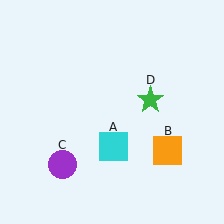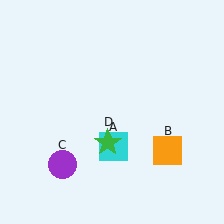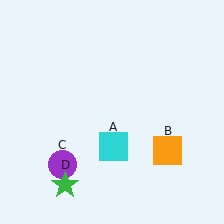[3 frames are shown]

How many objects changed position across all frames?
1 object changed position: green star (object D).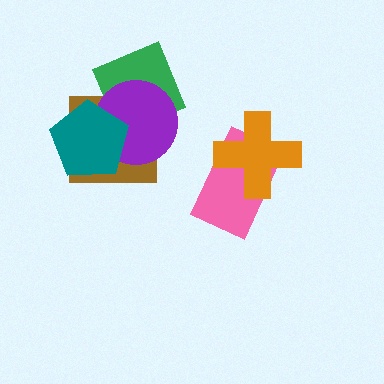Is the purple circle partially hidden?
Yes, it is partially covered by another shape.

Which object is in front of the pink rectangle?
The orange cross is in front of the pink rectangle.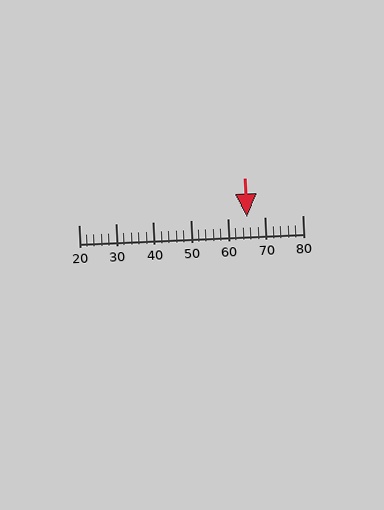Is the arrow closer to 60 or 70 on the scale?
The arrow is closer to 70.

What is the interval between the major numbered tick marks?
The major tick marks are spaced 10 units apart.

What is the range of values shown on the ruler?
The ruler shows values from 20 to 80.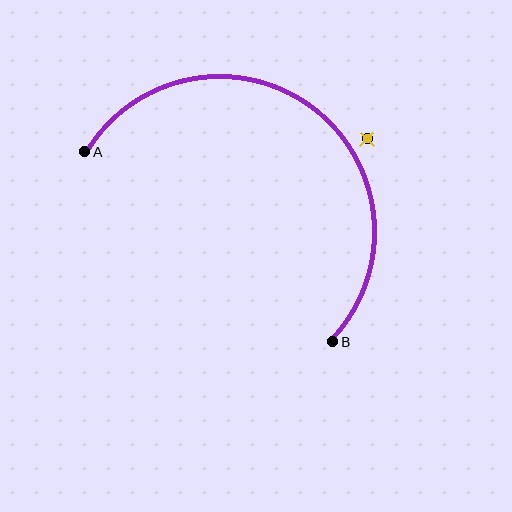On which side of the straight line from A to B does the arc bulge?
The arc bulges above and to the right of the straight line connecting A and B.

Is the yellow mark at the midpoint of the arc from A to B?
No — the yellow mark does not lie on the arc at all. It sits slightly outside the curve.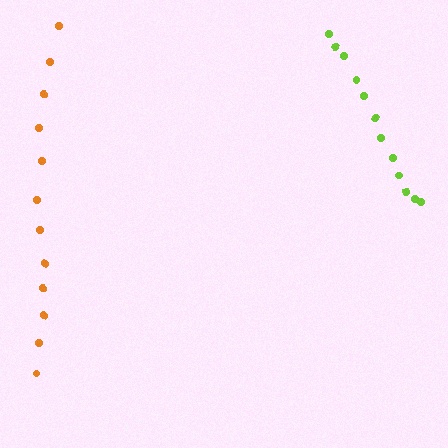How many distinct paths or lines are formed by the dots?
There are 2 distinct paths.